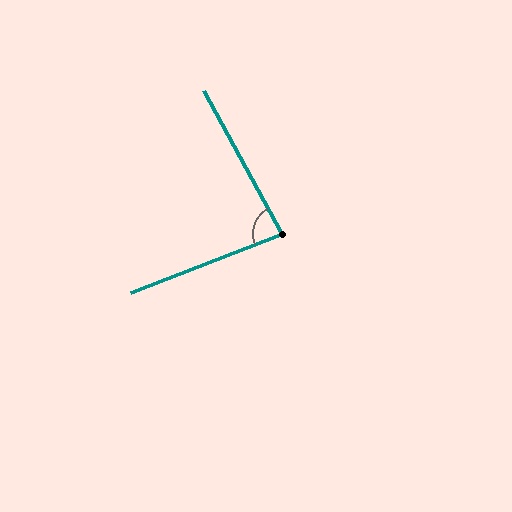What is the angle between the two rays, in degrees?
Approximately 83 degrees.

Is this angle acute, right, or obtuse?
It is acute.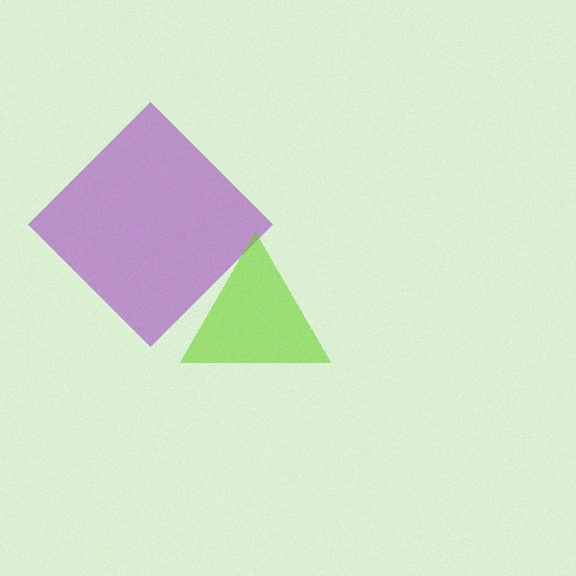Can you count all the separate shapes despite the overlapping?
Yes, there are 2 separate shapes.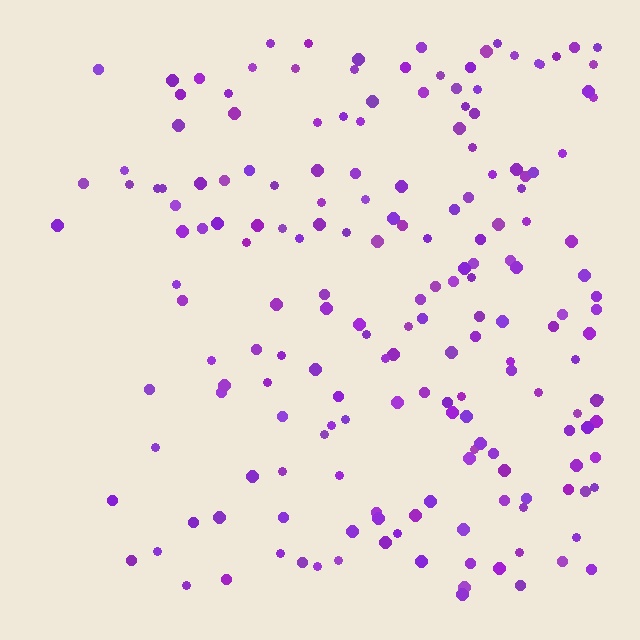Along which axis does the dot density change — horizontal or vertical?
Horizontal.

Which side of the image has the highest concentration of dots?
The right.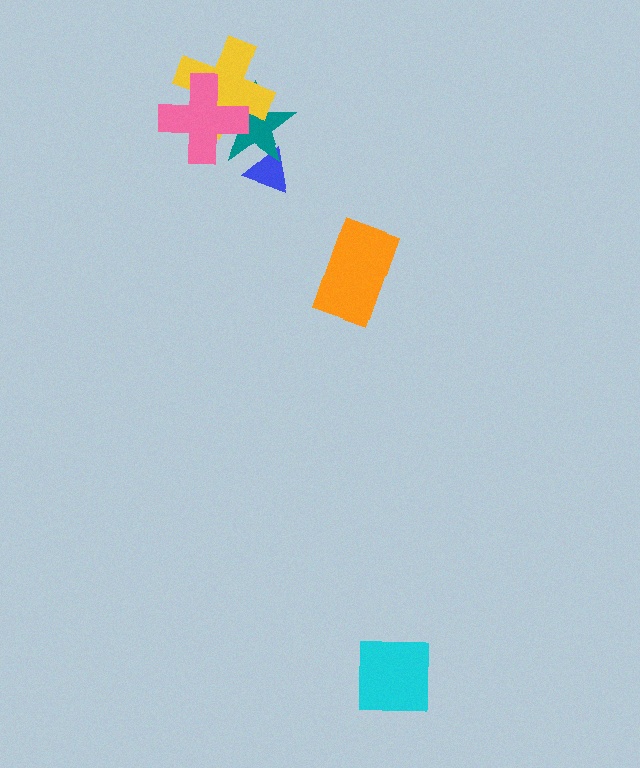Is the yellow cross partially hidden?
Yes, it is partially covered by another shape.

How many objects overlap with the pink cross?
2 objects overlap with the pink cross.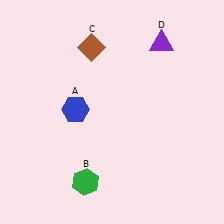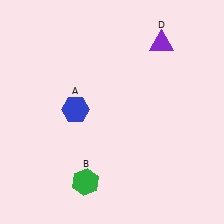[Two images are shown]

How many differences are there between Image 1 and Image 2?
There is 1 difference between the two images.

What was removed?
The brown diamond (C) was removed in Image 2.